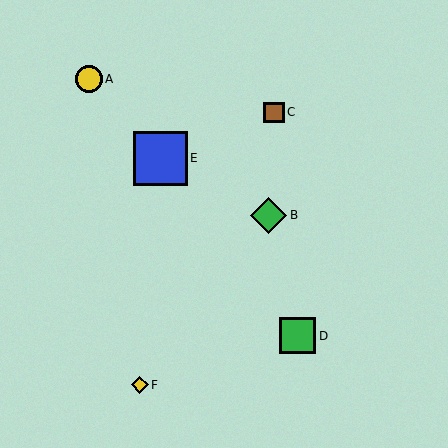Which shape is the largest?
The blue square (labeled E) is the largest.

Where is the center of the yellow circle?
The center of the yellow circle is at (89, 79).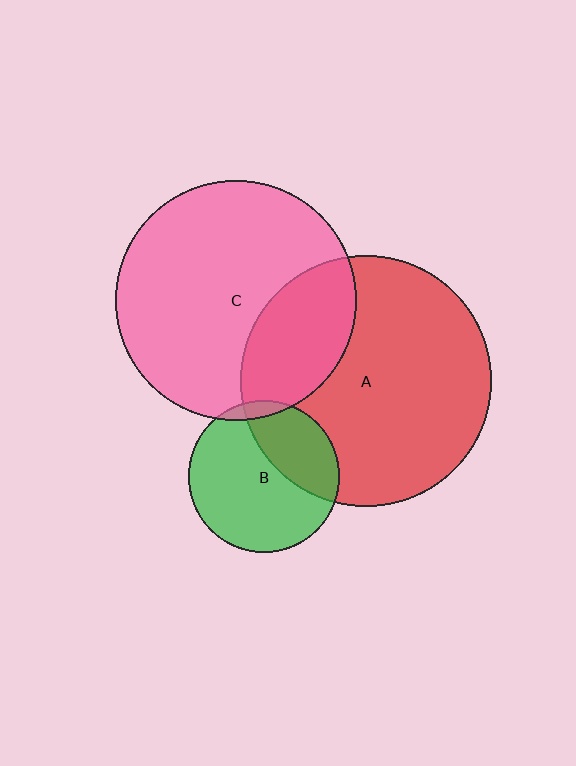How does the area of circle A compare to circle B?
Approximately 2.8 times.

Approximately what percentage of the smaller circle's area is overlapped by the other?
Approximately 25%.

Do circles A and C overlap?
Yes.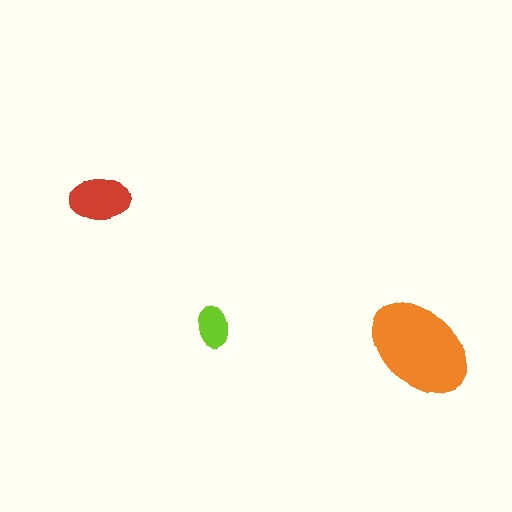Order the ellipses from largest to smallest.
the orange one, the red one, the lime one.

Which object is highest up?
The red ellipse is topmost.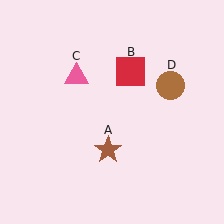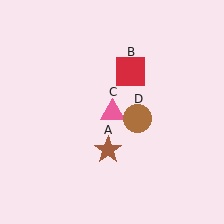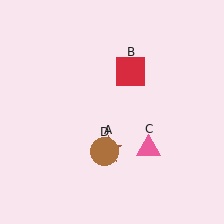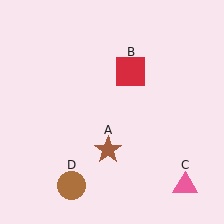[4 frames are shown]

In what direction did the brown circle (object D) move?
The brown circle (object D) moved down and to the left.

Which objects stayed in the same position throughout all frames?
Brown star (object A) and red square (object B) remained stationary.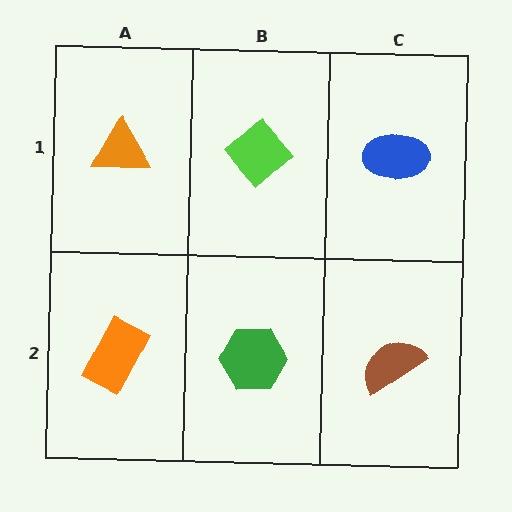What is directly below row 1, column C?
A brown semicircle.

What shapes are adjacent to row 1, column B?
A green hexagon (row 2, column B), an orange triangle (row 1, column A), a blue ellipse (row 1, column C).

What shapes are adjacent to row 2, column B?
A lime diamond (row 1, column B), an orange rectangle (row 2, column A), a brown semicircle (row 2, column C).